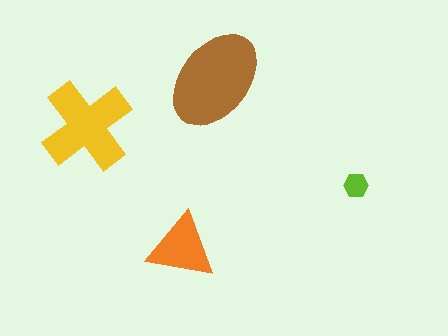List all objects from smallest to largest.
The lime hexagon, the orange triangle, the yellow cross, the brown ellipse.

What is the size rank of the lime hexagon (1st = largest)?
4th.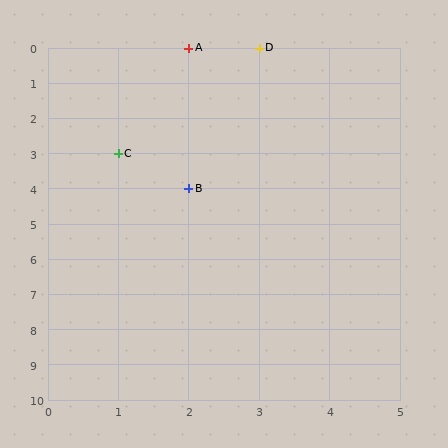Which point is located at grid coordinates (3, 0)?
Point D is at (3, 0).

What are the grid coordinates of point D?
Point D is at grid coordinates (3, 0).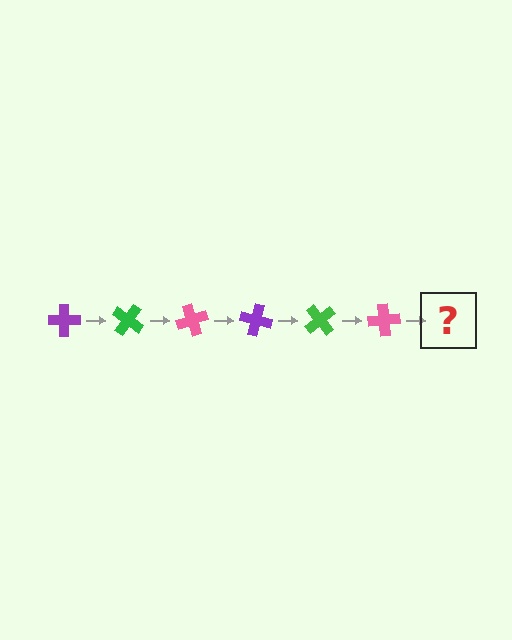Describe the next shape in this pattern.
It should be a purple cross, rotated 210 degrees from the start.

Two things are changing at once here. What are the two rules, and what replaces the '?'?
The two rules are that it rotates 35 degrees each step and the color cycles through purple, green, and pink. The '?' should be a purple cross, rotated 210 degrees from the start.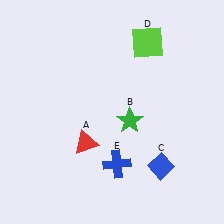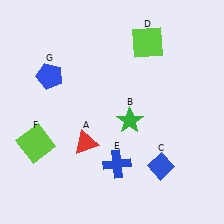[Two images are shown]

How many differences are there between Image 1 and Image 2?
There are 2 differences between the two images.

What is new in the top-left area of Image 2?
A blue pentagon (G) was added in the top-left area of Image 2.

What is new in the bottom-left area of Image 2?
A lime square (F) was added in the bottom-left area of Image 2.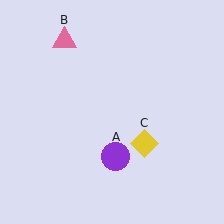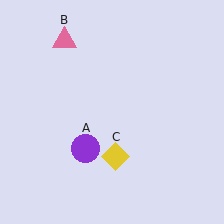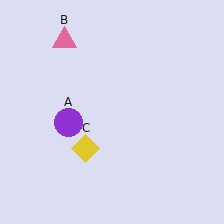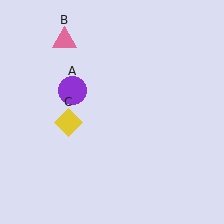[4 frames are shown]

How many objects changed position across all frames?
2 objects changed position: purple circle (object A), yellow diamond (object C).